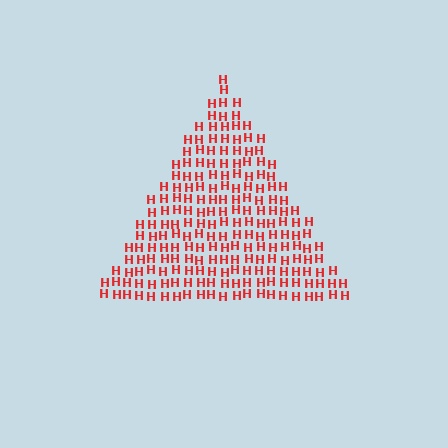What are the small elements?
The small elements are letter H's.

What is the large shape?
The large shape is a triangle.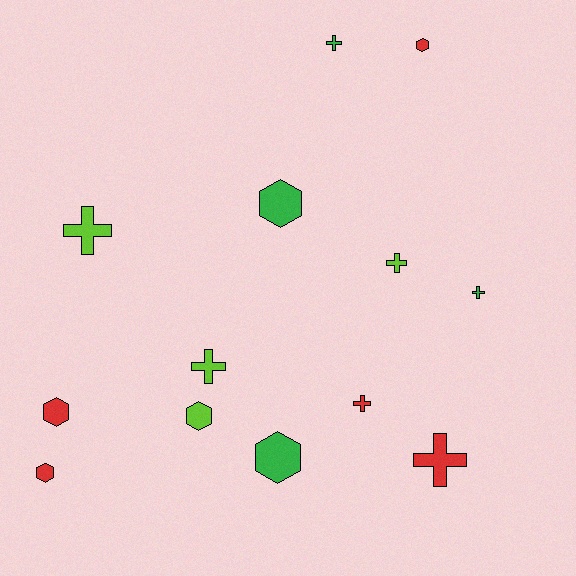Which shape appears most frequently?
Cross, with 7 objects.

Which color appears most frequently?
Red, with 5 objects.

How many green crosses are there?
There are 2 green crosses.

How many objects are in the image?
There are 13 objects.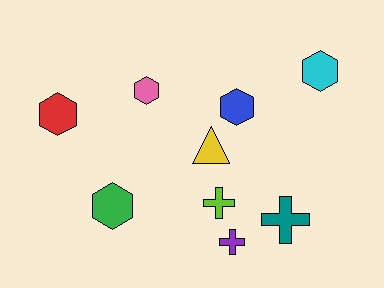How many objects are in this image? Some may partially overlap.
There are 9 objects.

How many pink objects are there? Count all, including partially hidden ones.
There is 1 pink object.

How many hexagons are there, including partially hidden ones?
There are 5 hexagons.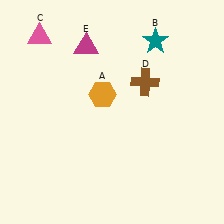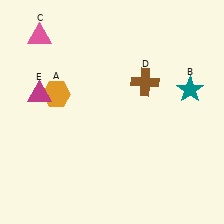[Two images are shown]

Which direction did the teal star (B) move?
The teal star (B) moved down.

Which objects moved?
The objects that moved are: the orange hexagon (A), the teal star (B), the magenta triangle (E).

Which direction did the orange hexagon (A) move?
The orange hexagon (A) moved left.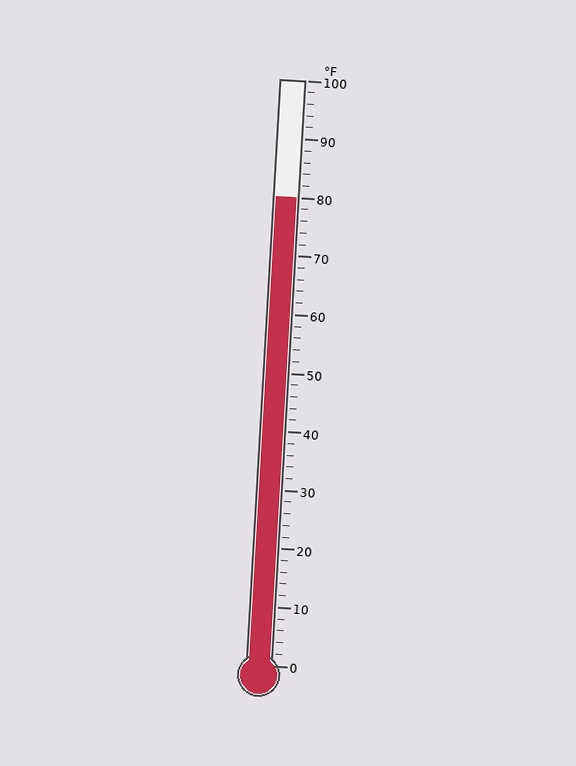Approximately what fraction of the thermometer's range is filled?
The thermometer is filled to approximately 80% of its range.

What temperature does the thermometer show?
The thermometer shows approximately 80°F.